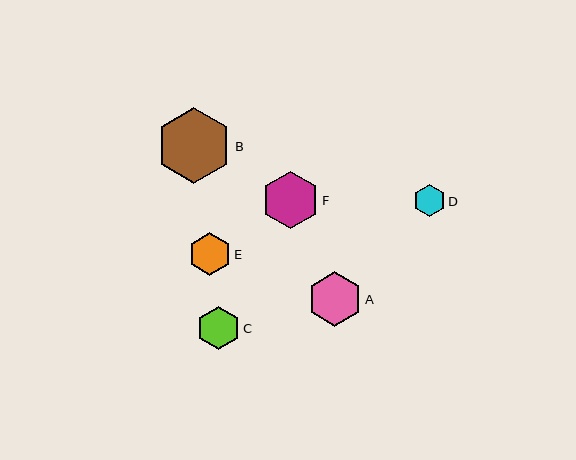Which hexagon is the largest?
Hexagon B is the largest with a size of approximately 76 pixels.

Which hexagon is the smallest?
Hexagon D is the smallest with a size of approximately 32 pixels.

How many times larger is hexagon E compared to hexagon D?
Hexagon E is approximately 1.4 times the size of hexagon D.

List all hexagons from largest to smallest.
From largest to smallest: B, F, A, C, E, D.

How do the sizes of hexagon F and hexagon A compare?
Hexagon F and hexagon A are approximately the same size.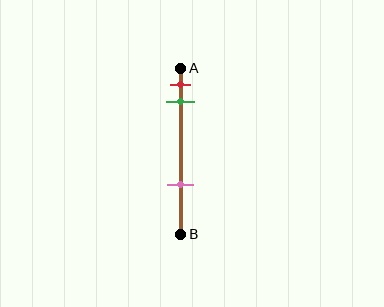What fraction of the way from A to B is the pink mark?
The pink mark is approximately 70% (0.7) of the way from A to B.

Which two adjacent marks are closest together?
The red and green marks are the closest adjacent pair.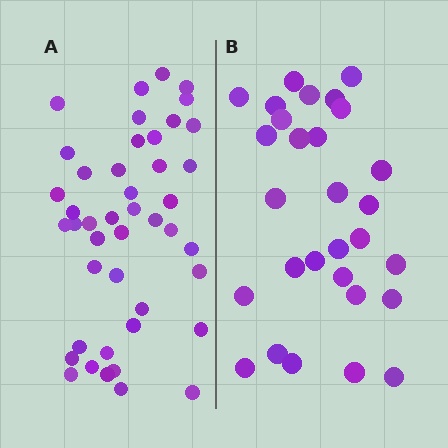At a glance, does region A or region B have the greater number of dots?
Region A (the left region) has more dots.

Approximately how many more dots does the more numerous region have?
Region A has approximately 15 more dots than region B.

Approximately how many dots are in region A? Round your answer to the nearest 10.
About 40 dots. (The exact count is 44, which rounds to 40.)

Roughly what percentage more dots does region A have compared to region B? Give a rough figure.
About 50% more.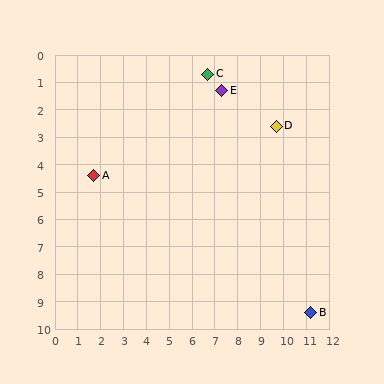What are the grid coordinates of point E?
Point E is at approximately (7.3, 1.3).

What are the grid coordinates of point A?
Point A is at approximately (1.7, 4.4).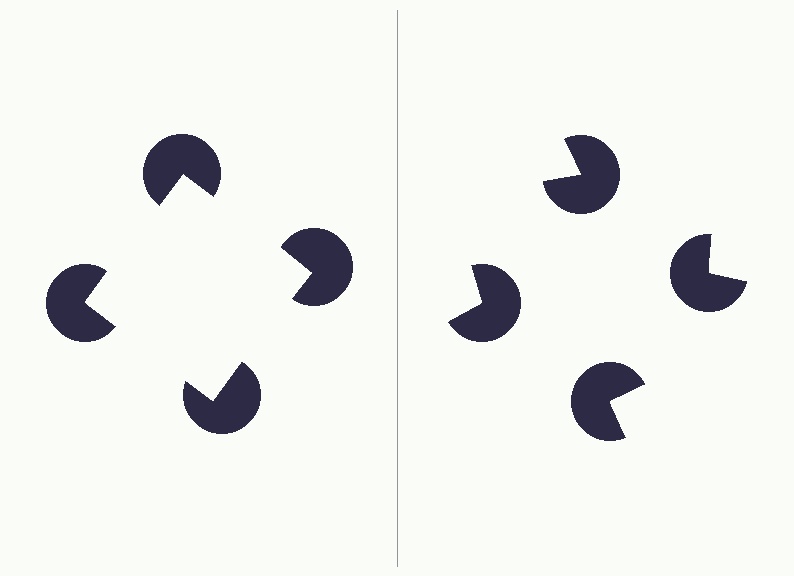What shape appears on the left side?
An illusory square.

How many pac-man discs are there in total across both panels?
8 — 4 on each side.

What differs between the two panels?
The pac-man discs are positioned identically on both sides; only the wedge orientations differ. On the left they align to a square; on the right they are misaligned.